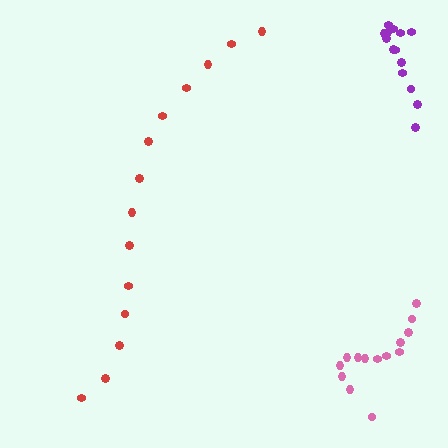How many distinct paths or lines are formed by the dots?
There are 3 distinct paths.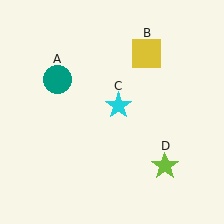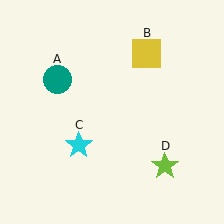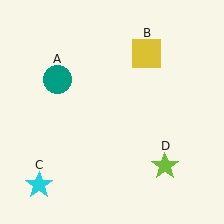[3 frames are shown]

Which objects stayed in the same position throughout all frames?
Teal circle (object A) and yellow square (object B) and lime star (object D) remained stationary.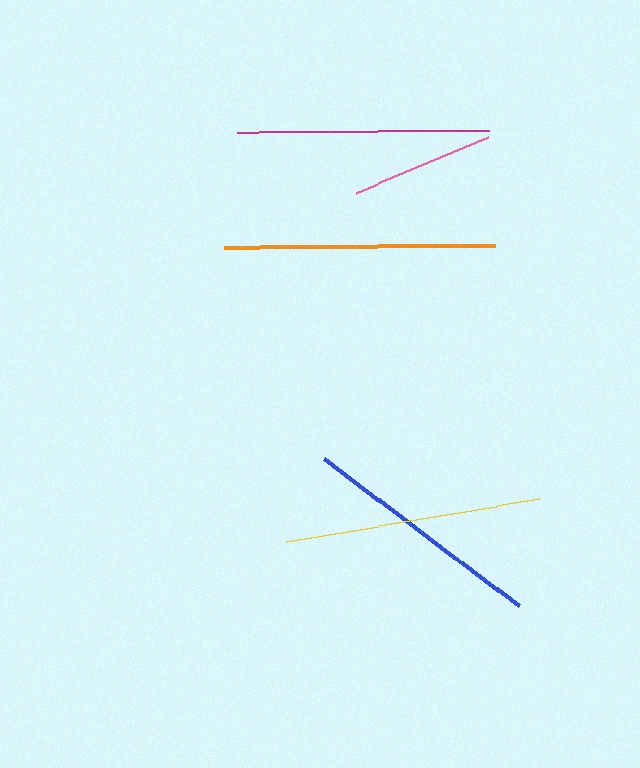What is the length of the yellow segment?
The yellow segment is approximately 256 pixels long.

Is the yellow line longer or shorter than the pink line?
The yellow line is longer than the pink line.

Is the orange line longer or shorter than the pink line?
The orange line is longer than the pink line.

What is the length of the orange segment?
The orange segment is approximately 271 pixels long.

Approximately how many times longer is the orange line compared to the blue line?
The orange line is approximately 1.1 times the length of the blue line.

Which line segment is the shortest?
The pink line is the shortest at approximately 143 pixels.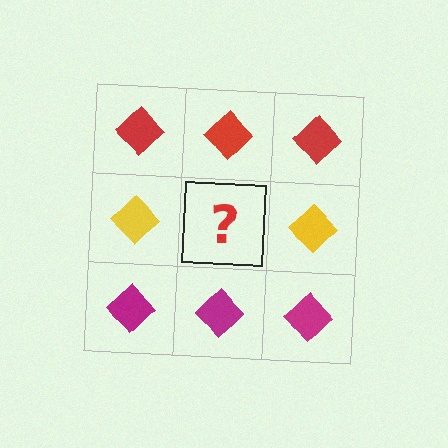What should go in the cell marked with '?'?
The missing cell should contain a yellow diamond.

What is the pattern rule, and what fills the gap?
The rule is that each row has a consistent color. The gap should be filled with a yellow diamond.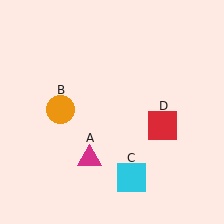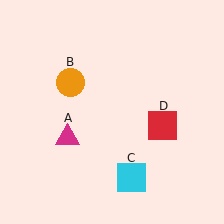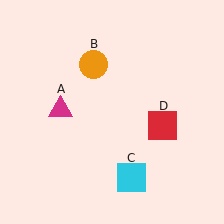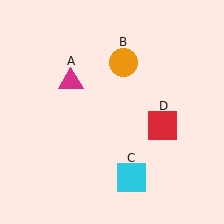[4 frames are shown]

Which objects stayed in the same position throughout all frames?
Cyan square (object C) and red square (object D) remained stationary.